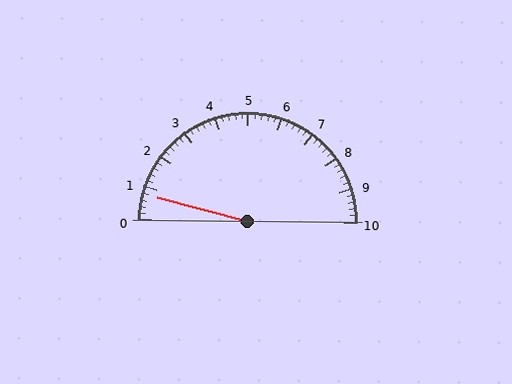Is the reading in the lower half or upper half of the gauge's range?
The reading is in the lower half of the range (0 to 10).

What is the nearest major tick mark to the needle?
The nearest major tick mark is 1.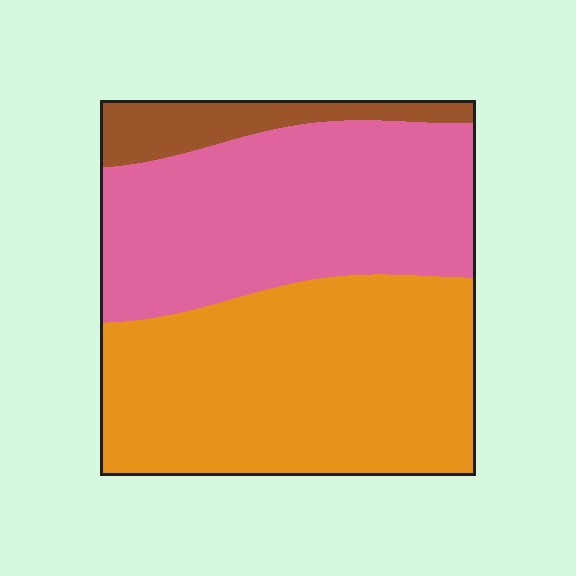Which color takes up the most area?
Orange, at roughly 50%.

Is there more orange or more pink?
Orange.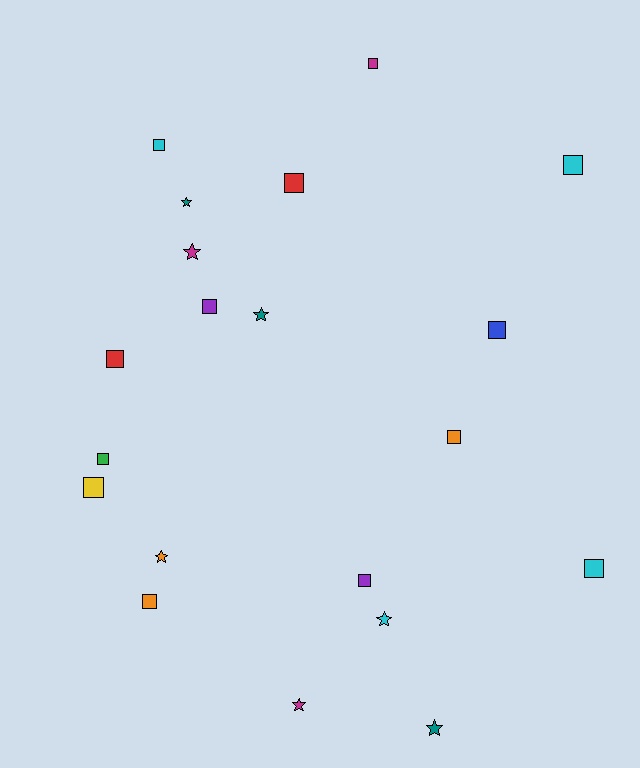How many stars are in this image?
There are 7 stars.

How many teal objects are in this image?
There are 3 teal objects.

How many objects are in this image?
There are 20 objects.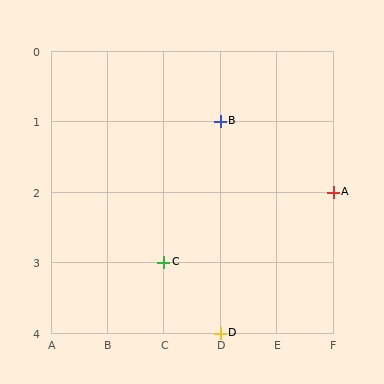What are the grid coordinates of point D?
Point D is at grid coordinates (D, 4).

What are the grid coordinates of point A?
Point A is at grid coordinates (F, 2).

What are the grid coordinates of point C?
Point C is at grid coordinates (C, 3).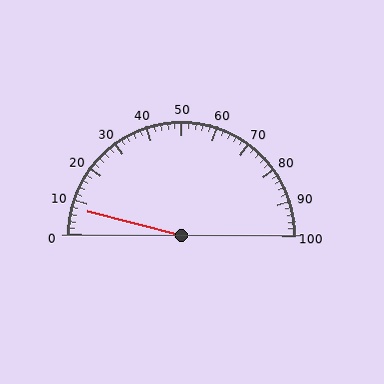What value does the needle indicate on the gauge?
The needle indicates approximately 8.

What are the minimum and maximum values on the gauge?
The gauge ranges from 0 to 100.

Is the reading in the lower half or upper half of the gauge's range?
The reading is in the lower half of the range (0 to 100).